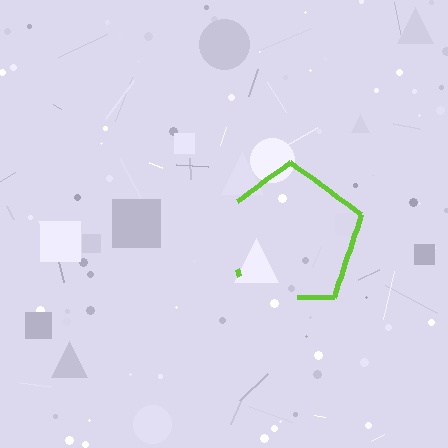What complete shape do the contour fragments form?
The contour fragments form a pentagon.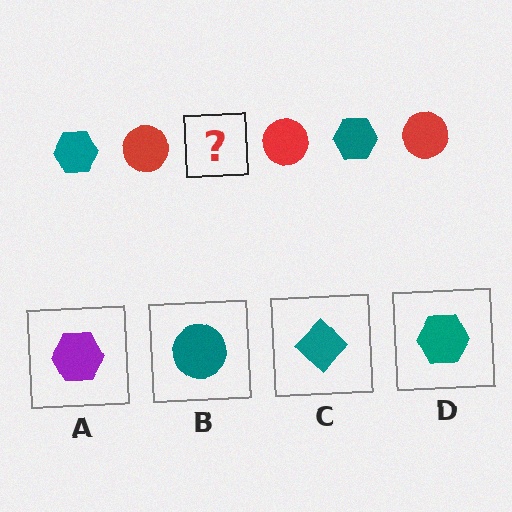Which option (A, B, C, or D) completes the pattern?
D.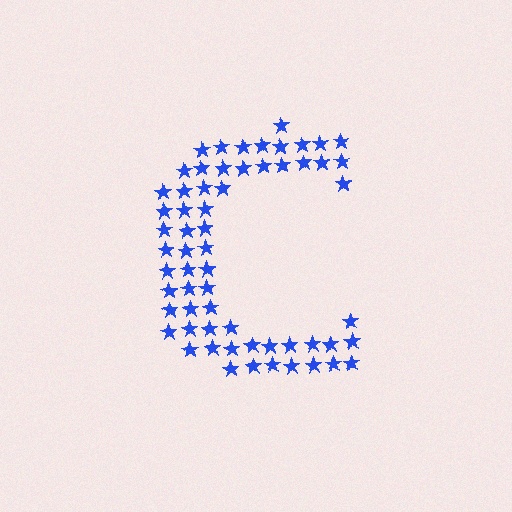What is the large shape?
The large shape is the letter C.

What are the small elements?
The small elements are stars.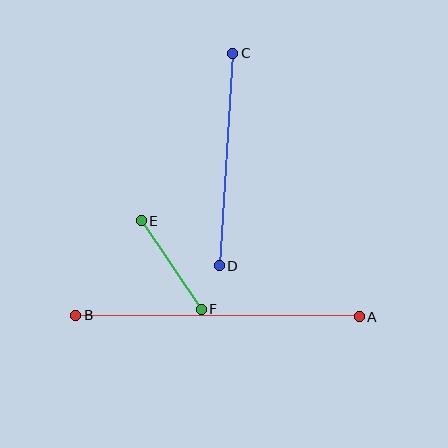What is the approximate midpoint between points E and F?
The midpoint is at approximately (171, 265) pixels.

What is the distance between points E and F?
The distance is approximately 107 pixels.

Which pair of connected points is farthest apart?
Points A and B are farthest apart.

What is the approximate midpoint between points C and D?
The midpoint is at approximately (226, 160) pixels.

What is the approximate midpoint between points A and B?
The midpoint is at approximately (217, 316) pixels.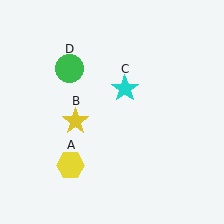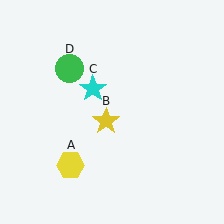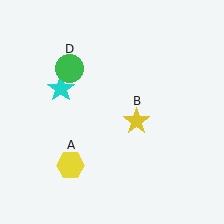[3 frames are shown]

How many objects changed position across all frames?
2 objects changed position: yellow star (object B), cyan star (object C).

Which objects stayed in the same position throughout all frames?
Yellow hexagon (object A) and green circle (object D) remained stationary.